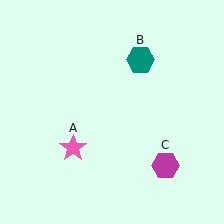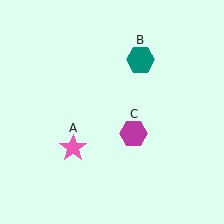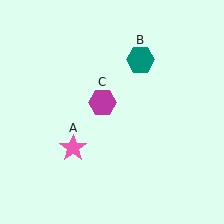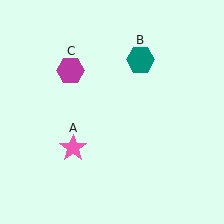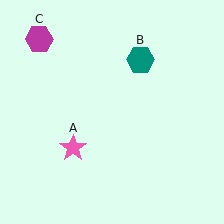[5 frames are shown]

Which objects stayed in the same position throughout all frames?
Pink star (object A) and teal hexagon (object B) remained stationary.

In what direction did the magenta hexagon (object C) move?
The magenta hexagon (object C) moved up and to the left.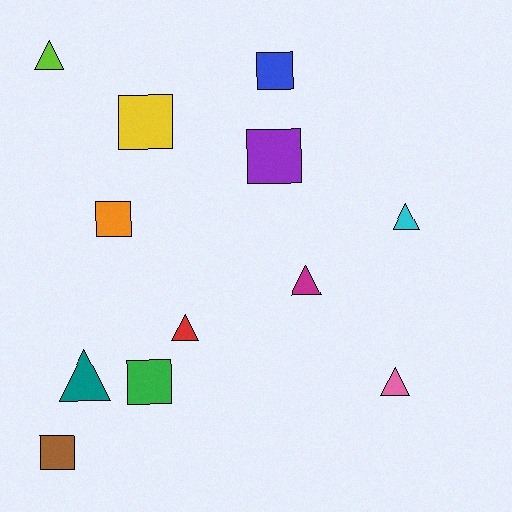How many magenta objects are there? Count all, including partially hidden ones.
There is 1 magenta object.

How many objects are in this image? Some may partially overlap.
There are 12 objects.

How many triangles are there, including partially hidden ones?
There are 6 triangles.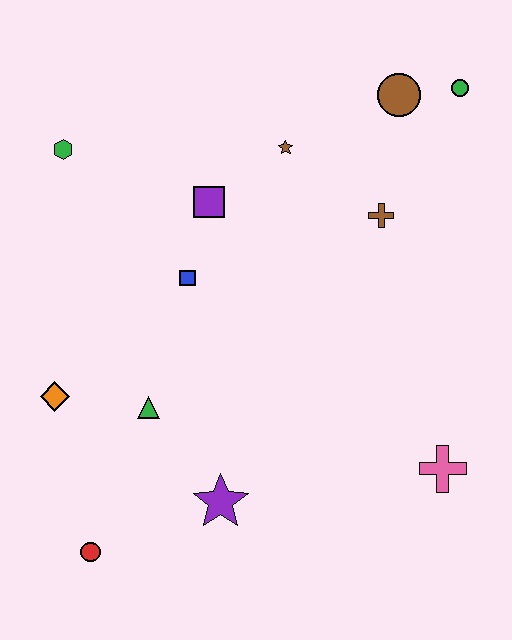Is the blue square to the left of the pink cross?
Yes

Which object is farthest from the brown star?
The red circle is farthest from the brown star.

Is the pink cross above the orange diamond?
No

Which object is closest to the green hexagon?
The purple square is closest to the green hexagon.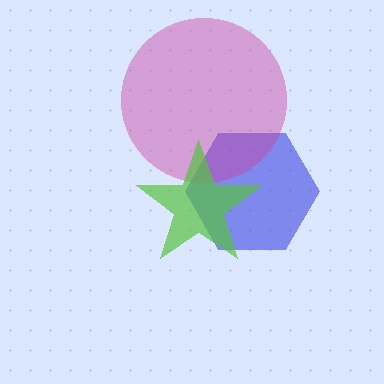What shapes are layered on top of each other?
The layered shapes are: a blue hexagon, a magenta circle, a lime star.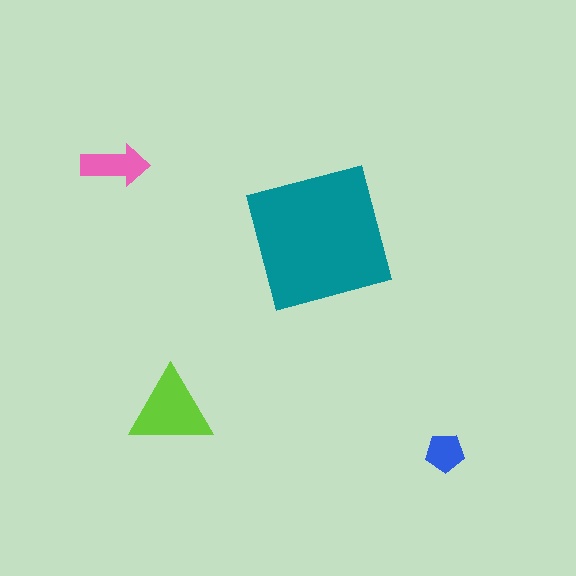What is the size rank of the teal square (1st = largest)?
1st.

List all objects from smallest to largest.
The blue pentagon, the pink arrow, the lime triangle, the teal square.